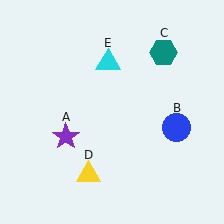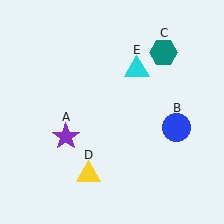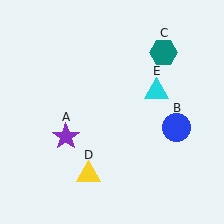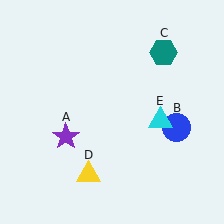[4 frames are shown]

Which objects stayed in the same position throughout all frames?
Purple star (object A) and blue circle (object B) and teal hexagon (object C) and yellow triangle (object D) remained stationary.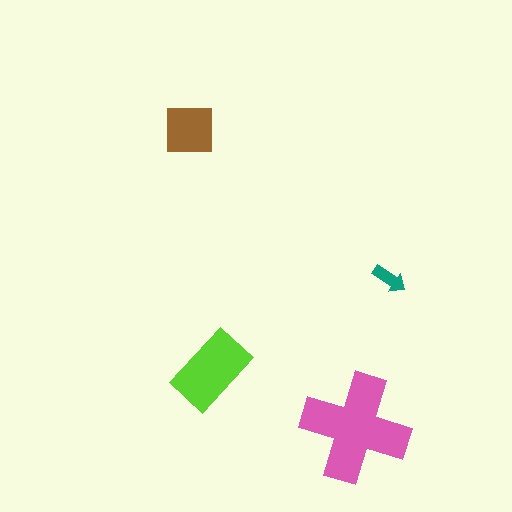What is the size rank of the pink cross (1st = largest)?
1st.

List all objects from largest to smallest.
The pink cross, the lime rectangle, the brown square, the teal arrow.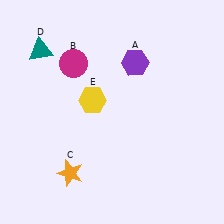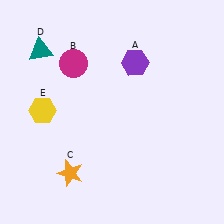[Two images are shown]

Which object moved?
The yellow hexagon (E) moved left.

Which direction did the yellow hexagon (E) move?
The yellow hexagon (E) moved left.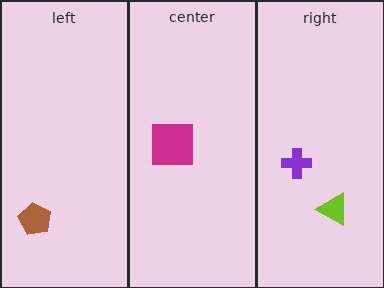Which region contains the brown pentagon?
The left region.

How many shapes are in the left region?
1.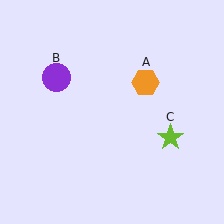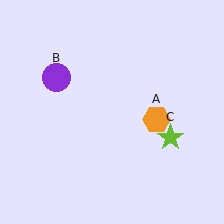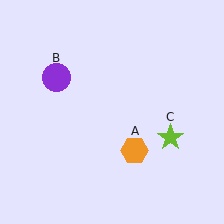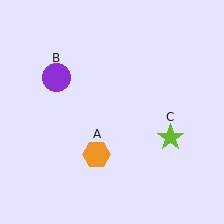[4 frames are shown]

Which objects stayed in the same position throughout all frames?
Purple circle (object B) and lime star (object C) remained stationary.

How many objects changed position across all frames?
1 object changed position: orange hexagon (object A).